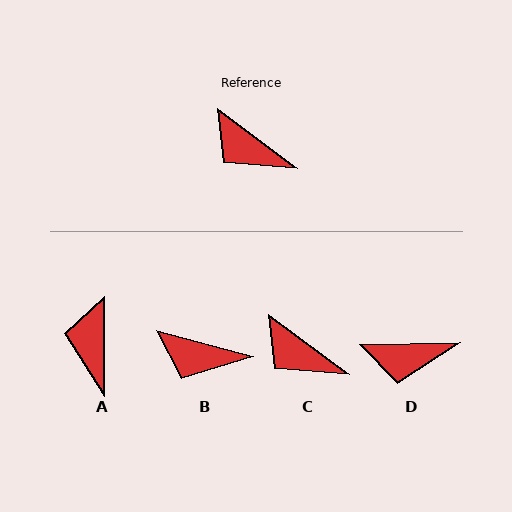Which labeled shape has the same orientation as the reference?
C.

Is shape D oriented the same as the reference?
No, it is off by about 38 degrees.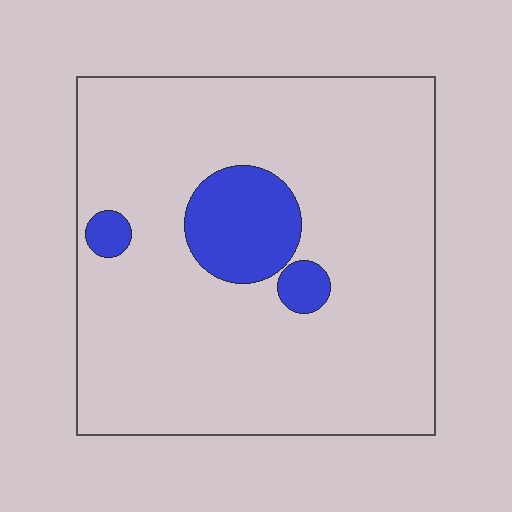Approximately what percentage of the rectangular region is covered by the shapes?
Approximately 10%.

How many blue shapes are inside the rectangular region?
3.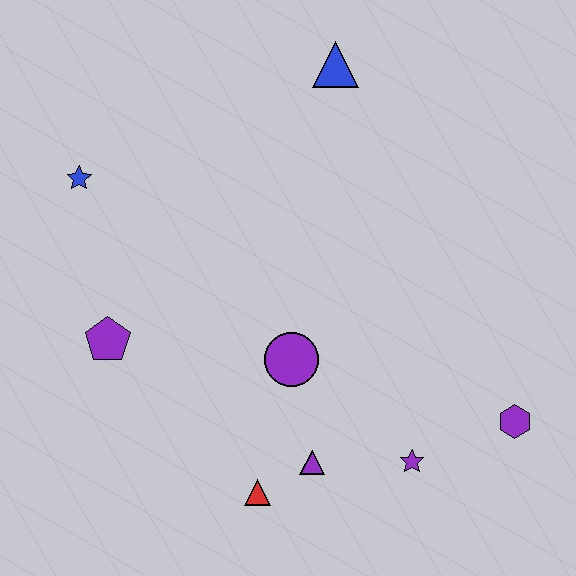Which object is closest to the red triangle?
The purple triangle is closest to the red triangle.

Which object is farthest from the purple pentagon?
The purple hexagon is farthest from the purple pentagon.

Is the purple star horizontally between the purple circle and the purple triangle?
No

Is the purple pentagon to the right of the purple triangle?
No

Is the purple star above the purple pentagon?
No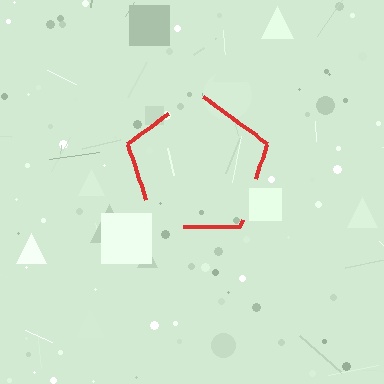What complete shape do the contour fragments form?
The contour fragments form a pentagon.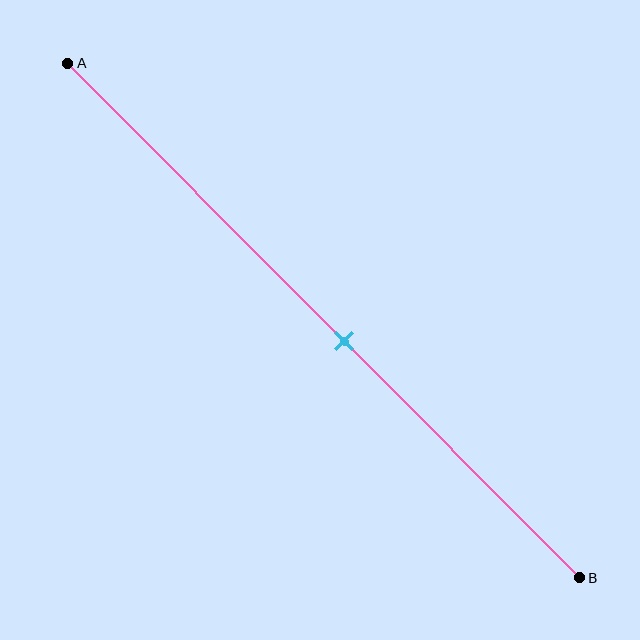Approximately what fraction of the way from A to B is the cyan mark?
The cyan mark is approximately 55% of the way from A to B.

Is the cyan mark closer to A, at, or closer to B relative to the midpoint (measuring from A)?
The cyan mark is closer to point B than the midpoint of segment AB.